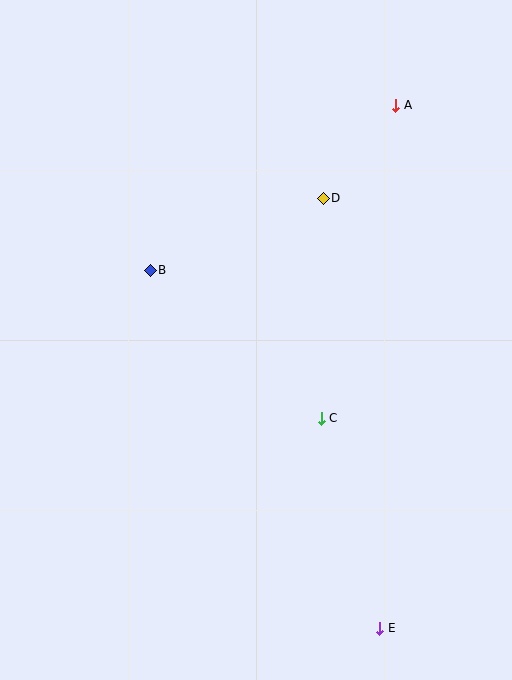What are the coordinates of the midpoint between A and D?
The midpoint between A and D is at (360, 152).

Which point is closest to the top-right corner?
Point A is closest to the top-right corner.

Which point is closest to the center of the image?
Point C at (321, 418) is closest to the center.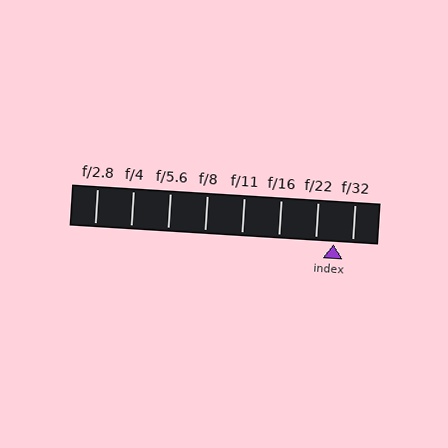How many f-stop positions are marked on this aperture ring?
There are 8 f-stop positions marked.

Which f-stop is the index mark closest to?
The index mark is closest to f/22.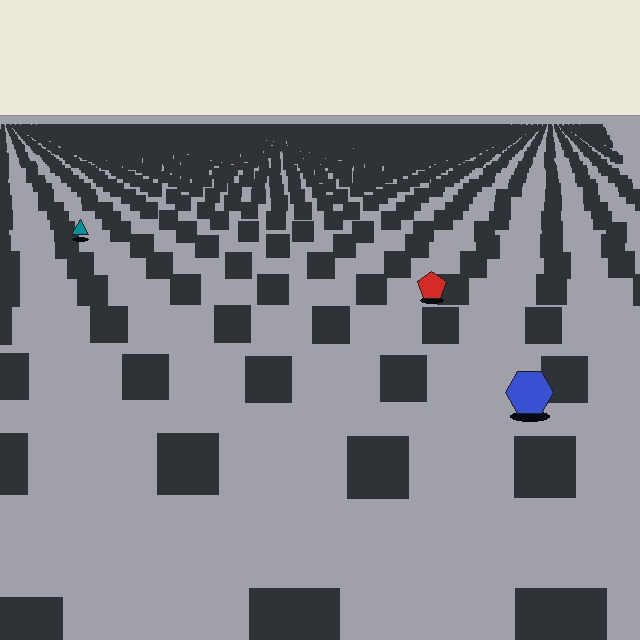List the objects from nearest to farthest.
From nearest to farthest: the blue hexagon, the red pentagon, the teal triangle.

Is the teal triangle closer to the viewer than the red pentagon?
No. The red pentagon is closer — you can tell from the texture gradient: the ground texture is coarser near it.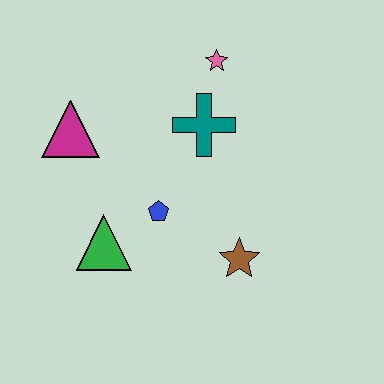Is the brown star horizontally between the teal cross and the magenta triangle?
No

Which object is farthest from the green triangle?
The pink star is farthest from the green triangle.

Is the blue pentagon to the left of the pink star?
Yes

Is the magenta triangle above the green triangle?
Yes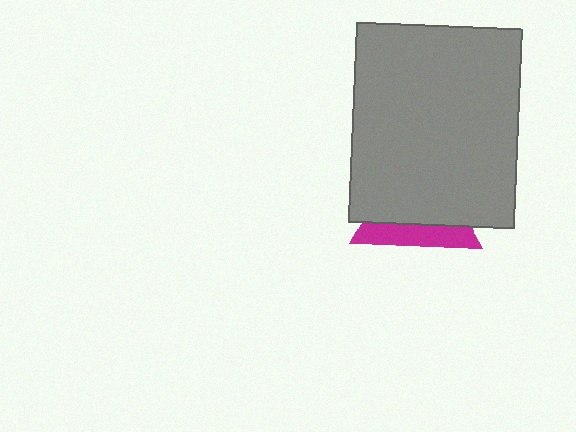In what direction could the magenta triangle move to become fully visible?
The magenta triangle could move down. That would shift it out from behind the gray rectangle entirely.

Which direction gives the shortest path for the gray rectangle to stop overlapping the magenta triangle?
Moving up gives the shortest separation.